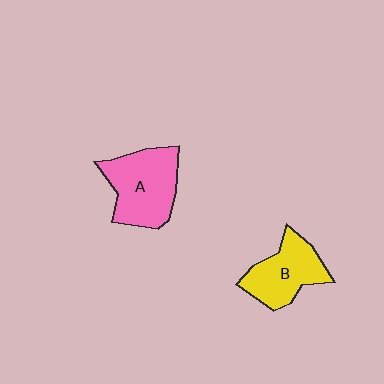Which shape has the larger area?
Shape A (pink).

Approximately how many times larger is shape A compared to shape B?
Approximately 1.2 times.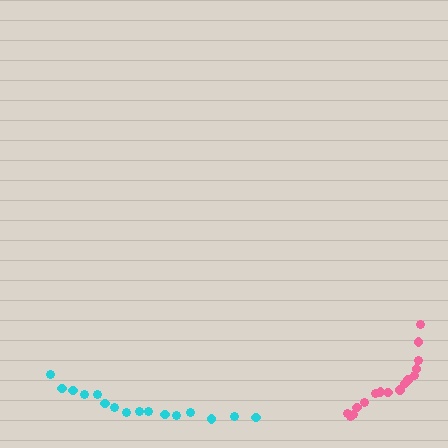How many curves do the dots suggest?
There are 2 distinct paths.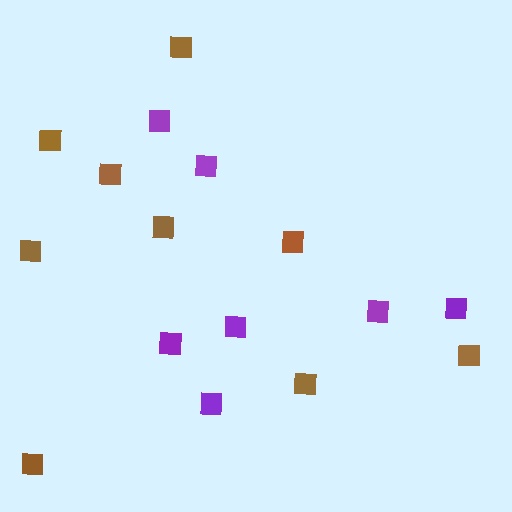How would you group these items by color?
There are 2 groups: one group of purple squares (7) and one group of brown squares (9).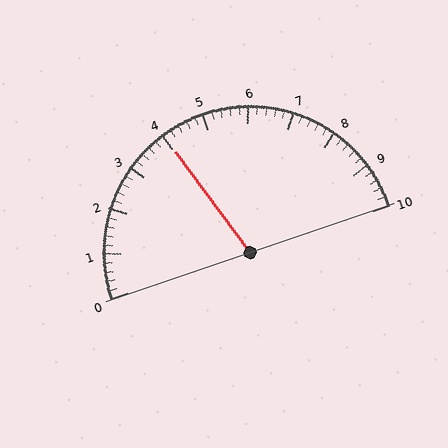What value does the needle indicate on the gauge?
The needle indicates approximately 4.0.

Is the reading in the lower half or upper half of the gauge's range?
The reading is in the lower half of the range (0 to 10).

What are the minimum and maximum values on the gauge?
The gauge ranges from 0 to 10.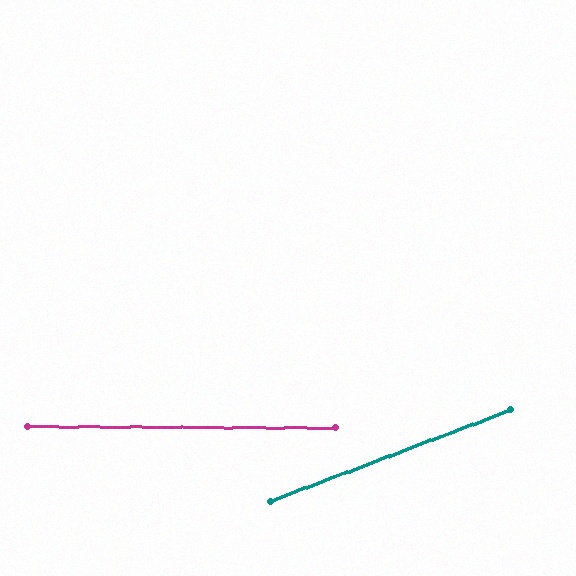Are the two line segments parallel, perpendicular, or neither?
Neither parallel nor perpendicular — they differ by about 21°.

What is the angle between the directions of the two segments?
Approximately 21 degrees.